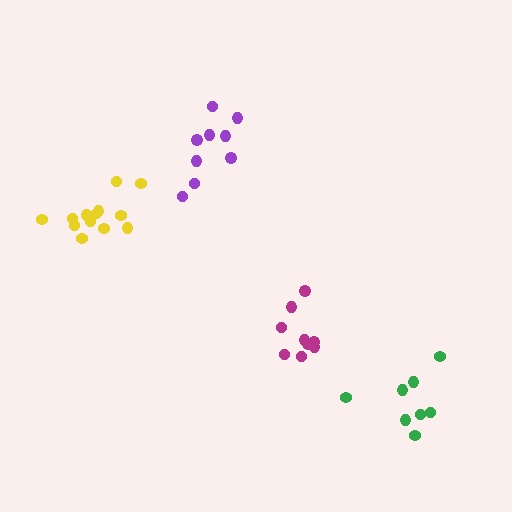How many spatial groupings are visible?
There are 4 spatial groupings.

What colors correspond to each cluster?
The clusters are colored: purple, green, magenta, yellow.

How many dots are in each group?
Group 1: 9 dots, Group 2: 8 dots, Group 3: 9 dots, Group 4: 13 dots (39 total).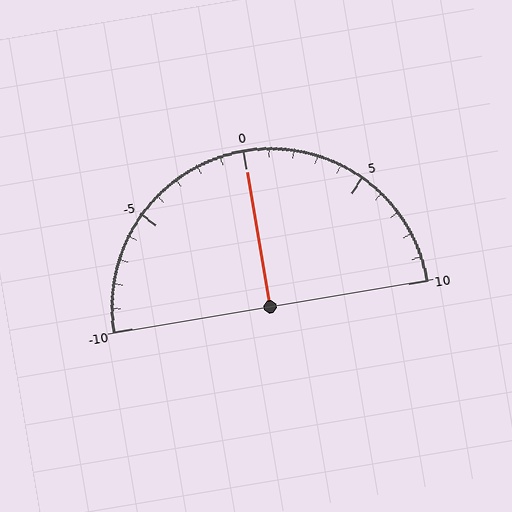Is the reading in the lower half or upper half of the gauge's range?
The reading is in the upper half of the range (-10 to 10).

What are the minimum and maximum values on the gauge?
The gauge ranges from -10 to 10.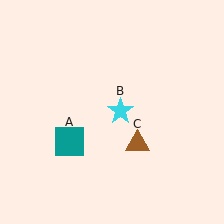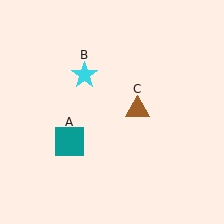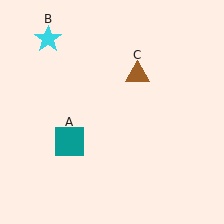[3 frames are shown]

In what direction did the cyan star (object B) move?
The cyan star (object B) moved up and to the left.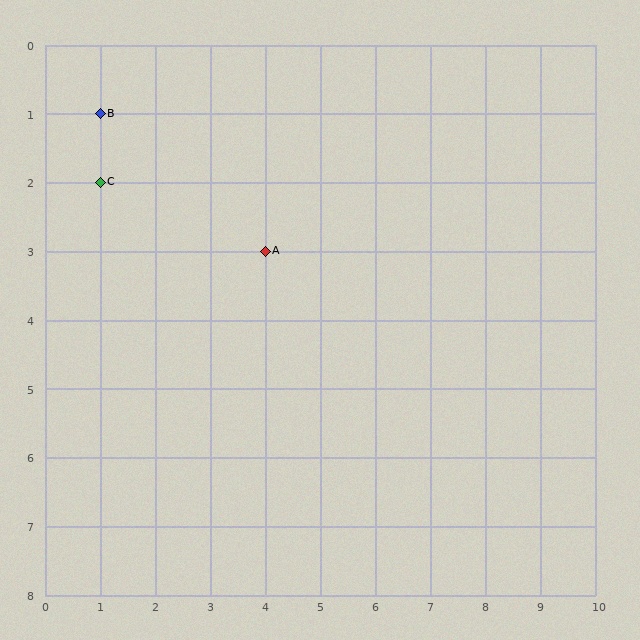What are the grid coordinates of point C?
Point C is at grid coordinates (1, 2).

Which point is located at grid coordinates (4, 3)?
Point A is at (4, 3).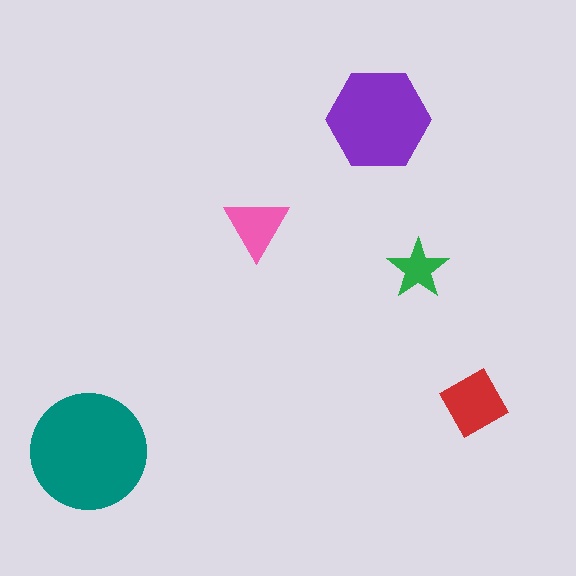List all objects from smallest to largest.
The green star, the pink triangle, the red square, the purple hexagon, the teal circle.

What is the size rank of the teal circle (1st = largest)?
1st.